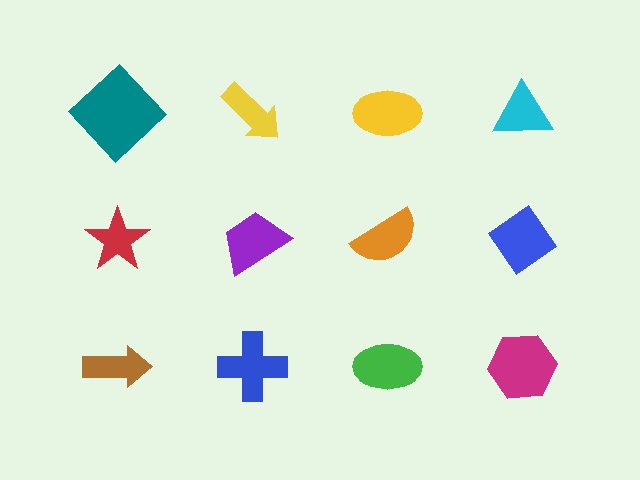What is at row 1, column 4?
A cyan triangle.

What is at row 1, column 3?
A yellow ellipse.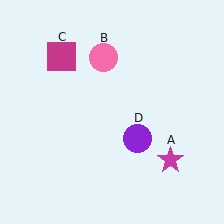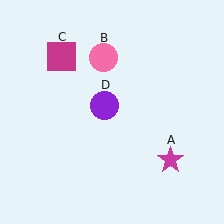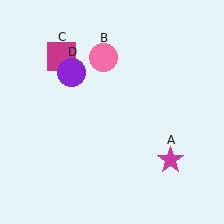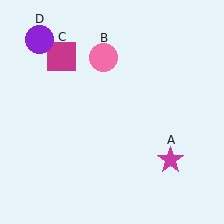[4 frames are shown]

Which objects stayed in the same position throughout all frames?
Magenta star (object A) and pink circle (object B) and magenta square (object C) remained stationary.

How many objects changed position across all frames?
1 object changed position: purple circle (object D).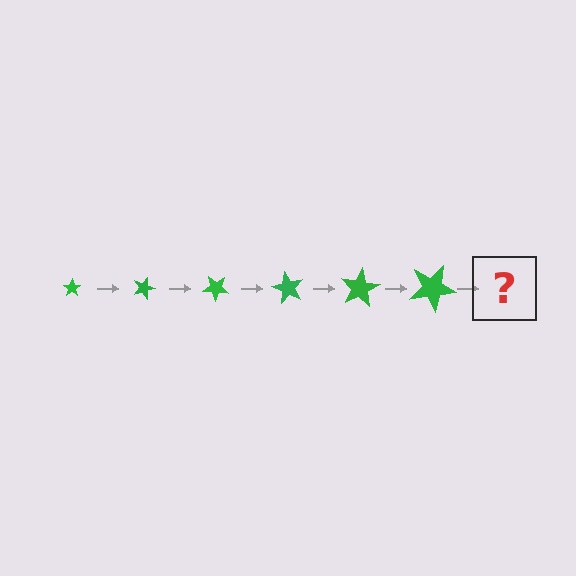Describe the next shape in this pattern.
It should be a star, larger than the previous one and rotated 120 degrees from the start.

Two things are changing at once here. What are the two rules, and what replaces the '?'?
The two rules are that the star grows larger each step and it rotates 20 degrees each step. The '?' should be a star, larger than the previous one and rotated 120 degrees from the start.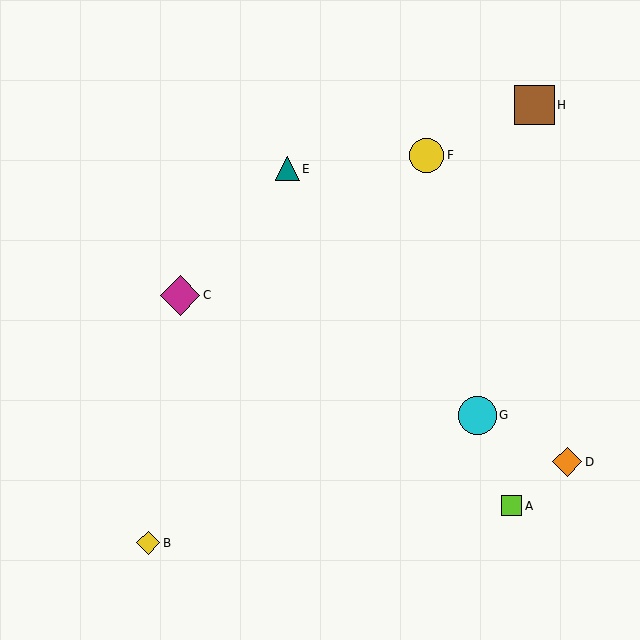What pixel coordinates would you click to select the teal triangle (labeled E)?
Click at (287, 169) to select the teal triangle E.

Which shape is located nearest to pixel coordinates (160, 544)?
The yellow diamond (labeled B) at (148, 543) is nearest to that location.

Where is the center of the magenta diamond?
The center of the magenta diamond is at (180, 295).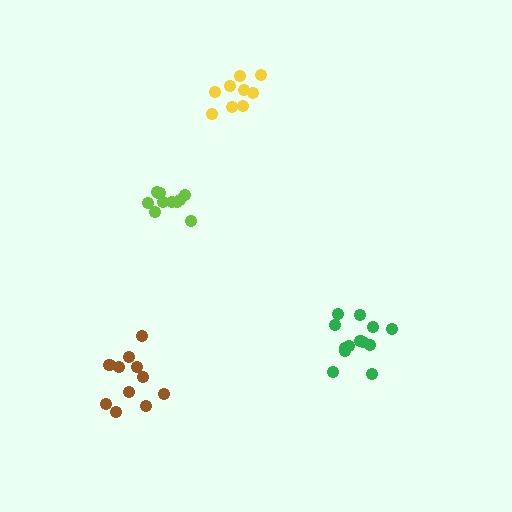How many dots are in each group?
Group 1: 9 dots, Group 2: 13 dots, Group 3: 11 dots, Group 4: 11 dots (44 total).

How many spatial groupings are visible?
There are 4 spatial groupings.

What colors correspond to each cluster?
The clusters are colored: yellow, green, lime, brown.